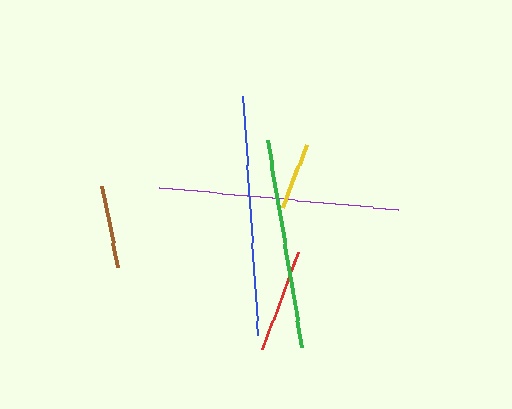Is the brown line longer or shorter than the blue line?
The blue line is longer than the brown line.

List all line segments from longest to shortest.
From longest to shortest: blue, purple, green, red, brown, yellow.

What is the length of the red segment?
The red segment is approximately 104 pixels long.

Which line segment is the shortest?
The yellow line is the shortest at approximately 68 pixels.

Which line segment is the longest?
The blue line is the longest at approximately 240 pixels.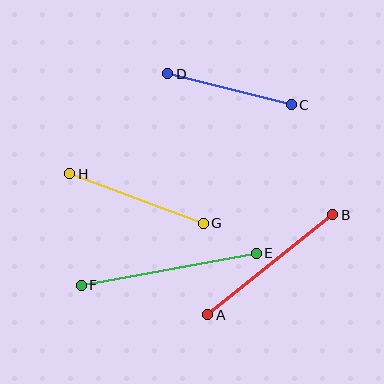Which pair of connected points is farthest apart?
Points E and F are farthest apart.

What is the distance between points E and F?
The distance is approximately 178 pixels.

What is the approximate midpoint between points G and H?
The midpoint is at approximately (136, 198) pixels.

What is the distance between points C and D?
The distance is approximately 127 pixels.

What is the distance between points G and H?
The distance is approximately 143 pixels.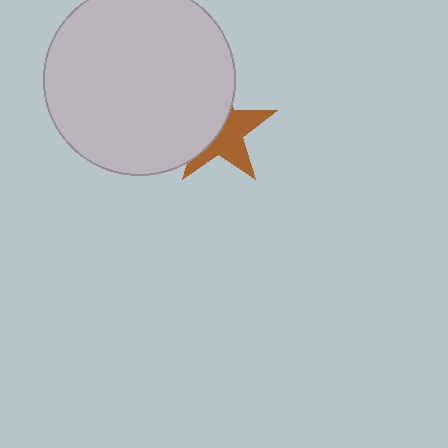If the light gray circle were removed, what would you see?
You would see the complete brown star.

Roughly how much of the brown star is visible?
About half of it is visible (roughly 50%).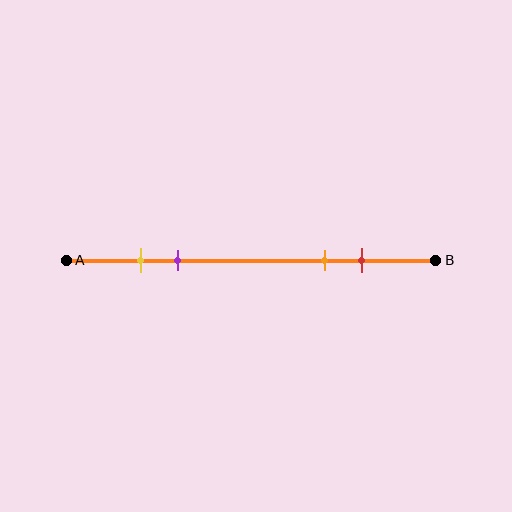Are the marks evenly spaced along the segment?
No, the marks are not evenly spaced.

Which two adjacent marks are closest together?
The yellow and purple marks are the closest adjacent pair.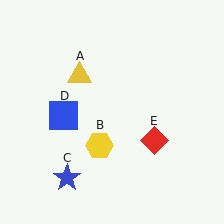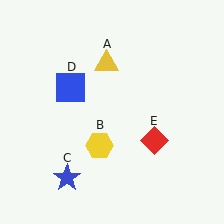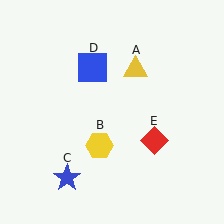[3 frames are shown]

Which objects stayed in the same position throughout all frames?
Yellow hexagon (object B) and blue star (object C) and red diamond (object E) remained stationary.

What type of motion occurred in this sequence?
The yellow triangle (object A), blue square (object D) rotated clockwise around the center of the scene.